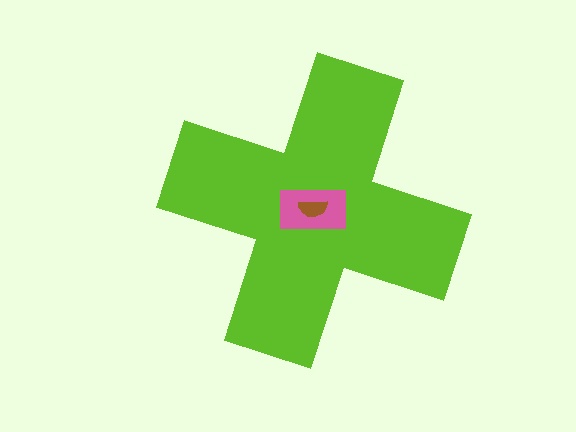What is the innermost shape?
The brown semicircle.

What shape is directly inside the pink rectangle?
The brown semicircle.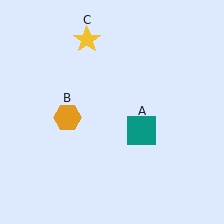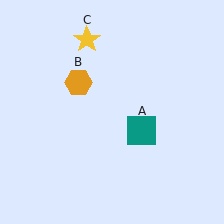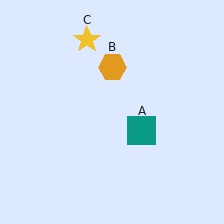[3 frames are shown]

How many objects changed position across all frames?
1 object changed position: orange hexagon (object B).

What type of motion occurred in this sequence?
The orange hexagon (object B) rotated clockwise around the center of the scene.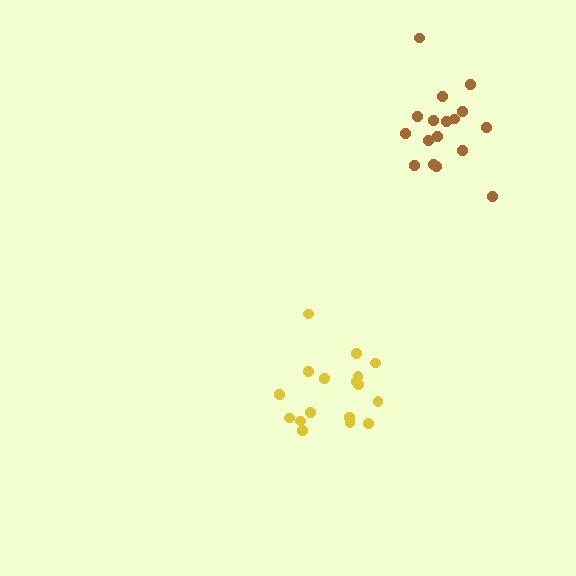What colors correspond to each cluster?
The clusters are colored: yellow, brown.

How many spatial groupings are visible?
There are 2 spatial groupings.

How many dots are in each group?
Group 1: 18 dots, Group 2: 17 dots (35 total).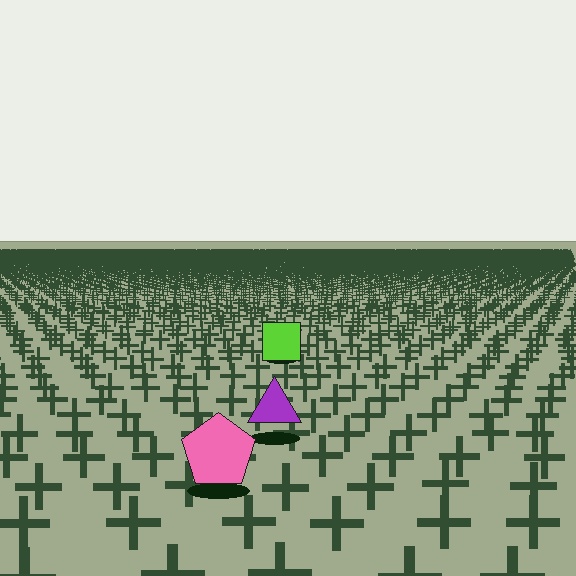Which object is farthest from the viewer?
The lime square is farthest from the viewer. It appears smaller and the ground texture around it is denser.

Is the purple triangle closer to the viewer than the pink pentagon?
No. The pink pentagon is closer — you can tell from the texture gradient: the ground texture is coarser near it.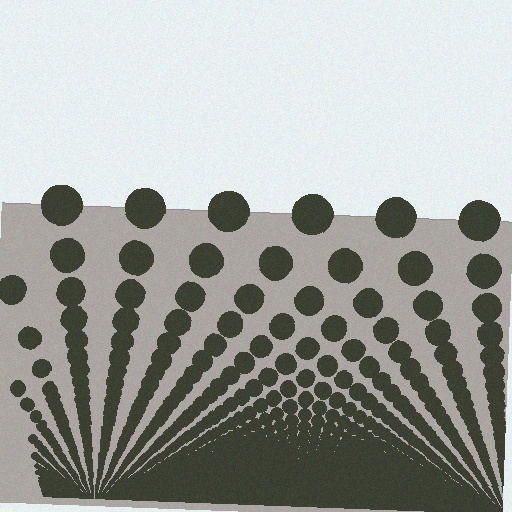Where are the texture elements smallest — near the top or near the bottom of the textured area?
Near the bottom.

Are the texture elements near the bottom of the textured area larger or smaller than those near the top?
Smaller. The gradient is inverted — elements near the bottom are smaller and denser.